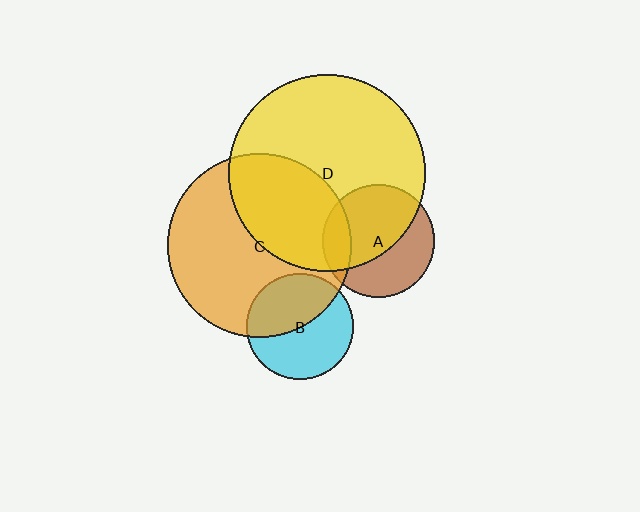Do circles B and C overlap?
Yes.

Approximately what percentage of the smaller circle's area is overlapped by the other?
Approximately 45%.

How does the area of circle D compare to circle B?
Approximately 3.4 times.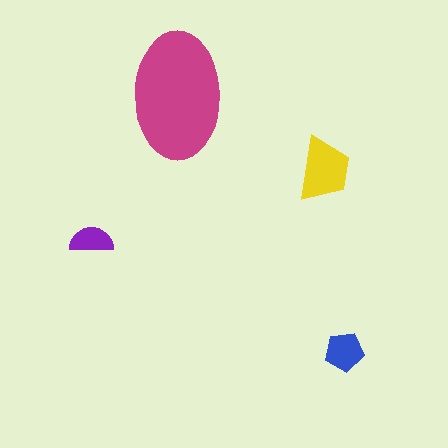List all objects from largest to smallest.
The magenta ellipse, the yellow trapezoid, the blue pentagon, the purple semicircle.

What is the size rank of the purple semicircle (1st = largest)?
4th.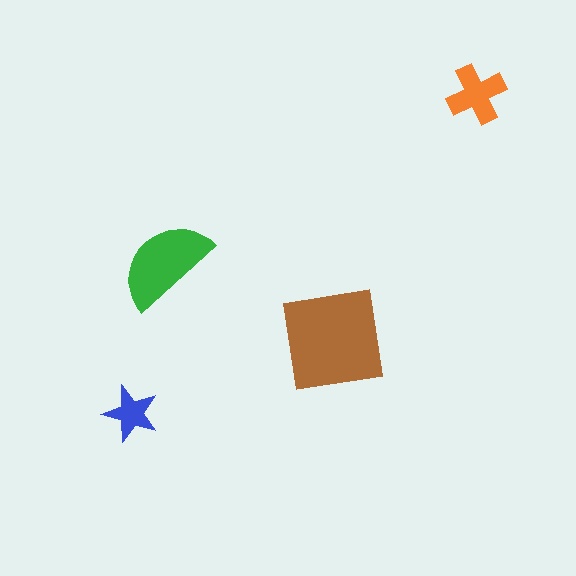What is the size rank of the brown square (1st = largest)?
1st.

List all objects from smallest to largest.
The blue star, the orange cross, the green semicircle, the brown square.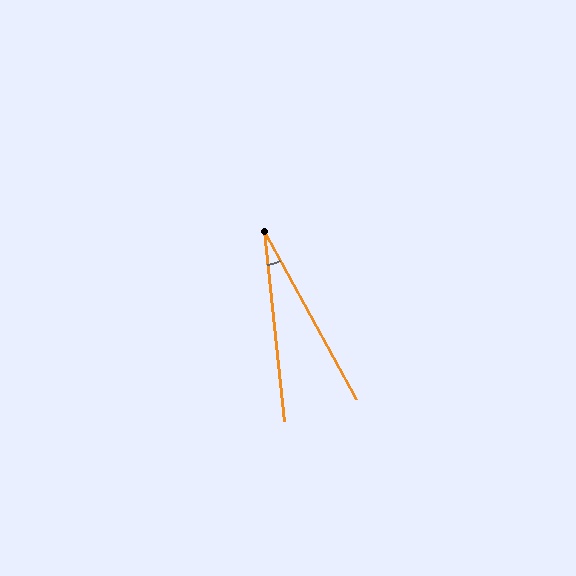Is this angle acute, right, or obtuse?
It is acute.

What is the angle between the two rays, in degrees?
Approximately 23 degrees.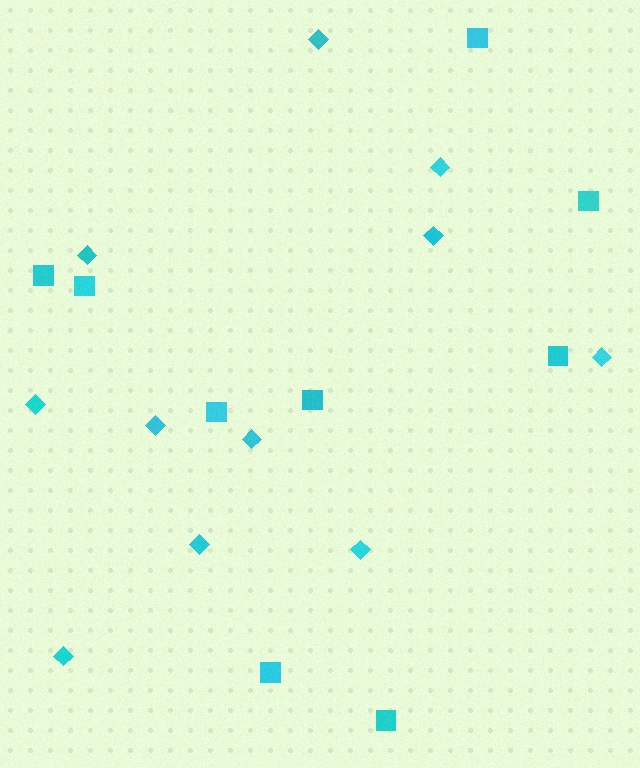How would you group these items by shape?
There are 2 groups: one group of diamonds (11) and one group of squares (9).